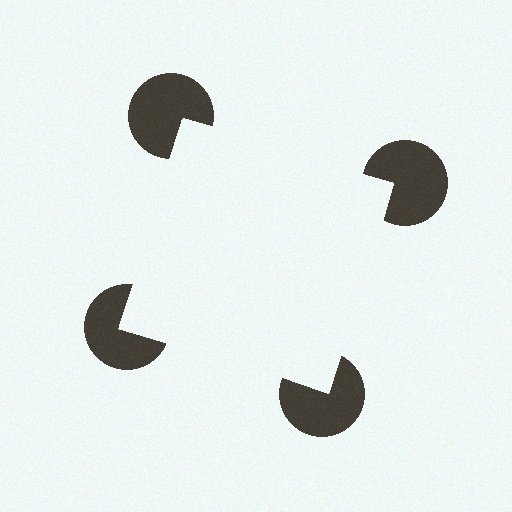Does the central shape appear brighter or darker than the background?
It typically appears slightly brighter than the background, even though no actual brightness change is drawn.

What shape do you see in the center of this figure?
An illusory square — its edges are inferred from the aligned wedge cuts in the pac-man discs, not physically drawn.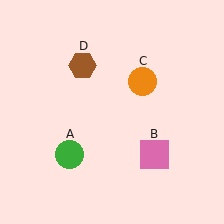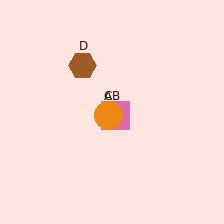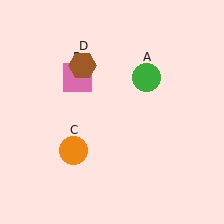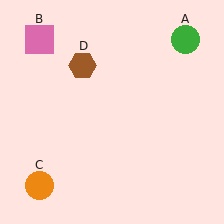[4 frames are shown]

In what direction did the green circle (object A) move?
The green circle (object A) moved up and to the right.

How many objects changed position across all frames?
3 objects changed position: green circle (object A), pink square (object B), orange circle (object C).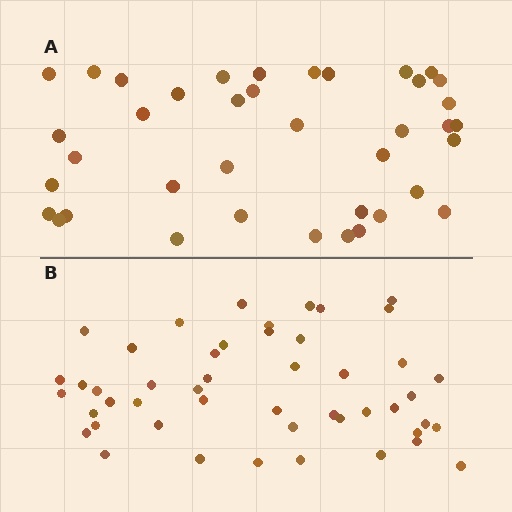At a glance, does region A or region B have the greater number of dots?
Region B (the bottom region) has more dots.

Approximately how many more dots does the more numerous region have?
Region B has roughly 8 or so more dots than region A.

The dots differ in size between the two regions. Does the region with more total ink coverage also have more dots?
No. Region A has more total ink coverage because its dots are larger, but region B actually contains more individual dots. Total area can be misleading — the number of items is what matters here.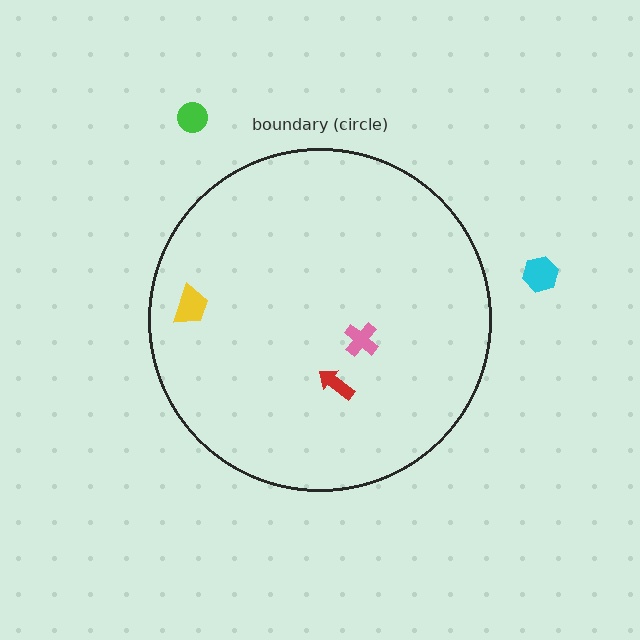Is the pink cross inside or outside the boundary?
Inside.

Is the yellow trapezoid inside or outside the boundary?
Inside.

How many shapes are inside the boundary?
3 inside, 2 outside.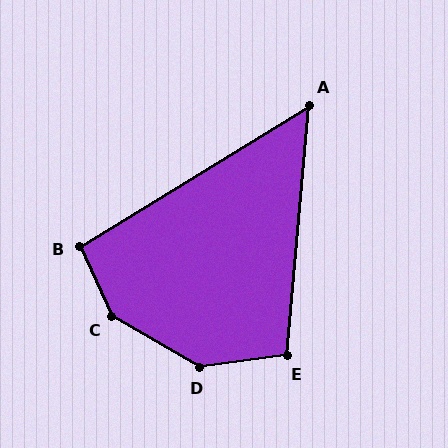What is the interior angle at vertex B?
Approximately 97 degrees (obtuse).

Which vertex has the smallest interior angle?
A, at approximately 53 degrees.